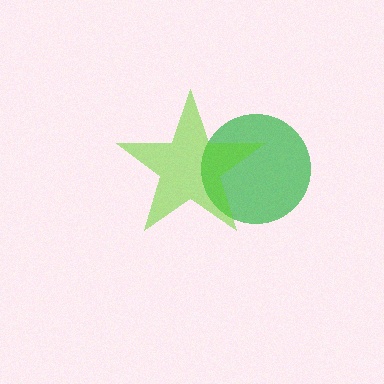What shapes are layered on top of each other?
The layered shapes are: a green circle, a lime star.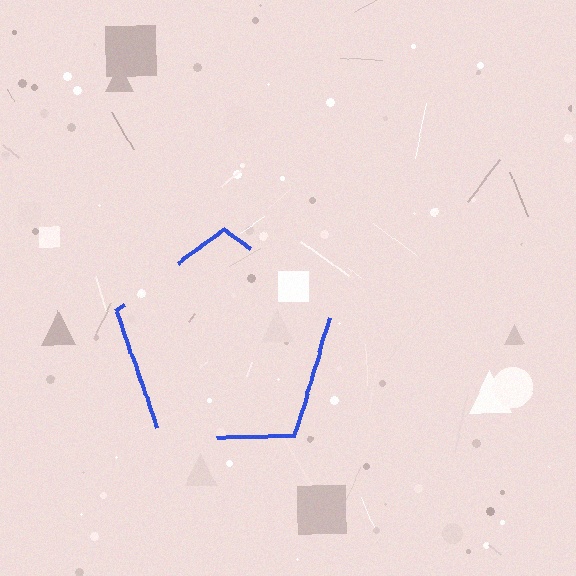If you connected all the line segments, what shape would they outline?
They would outline a pentagon.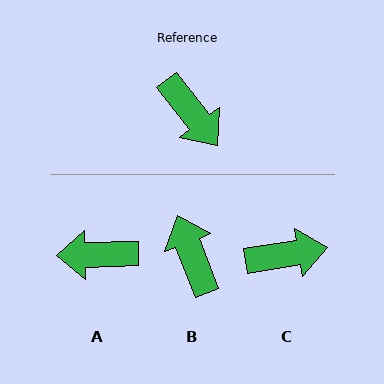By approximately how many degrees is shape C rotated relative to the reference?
Approximately 62 degrees counter-clockwise.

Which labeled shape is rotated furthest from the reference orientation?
B, about 164 degrees away.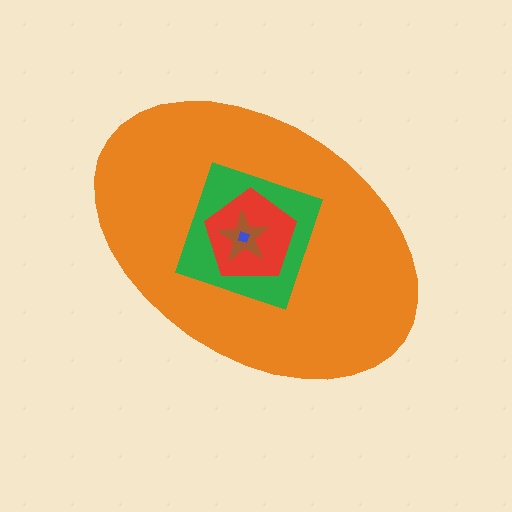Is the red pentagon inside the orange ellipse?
Yes.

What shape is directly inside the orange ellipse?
The green square.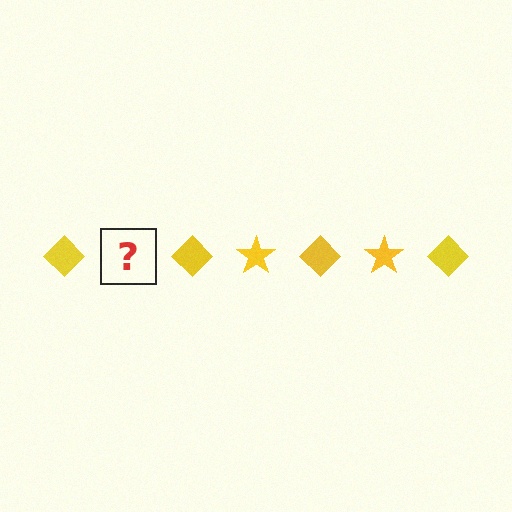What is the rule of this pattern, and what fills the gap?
The rule is that the pattern cycles through diamond, star shapes in yellow. The gap should be filled with a yellow star.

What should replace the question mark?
The question mark should be replaced with a yellow star.